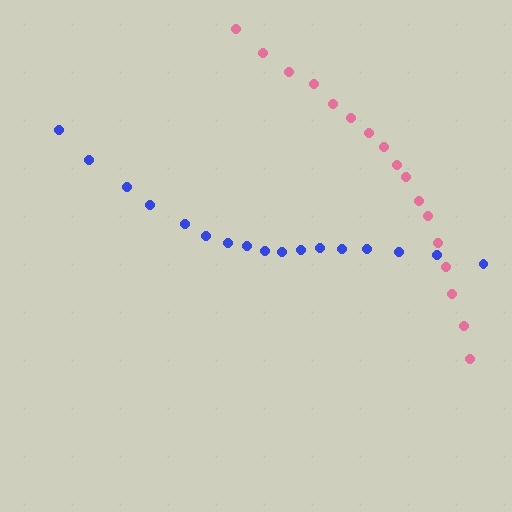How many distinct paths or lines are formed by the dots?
There are 2 distinct paths.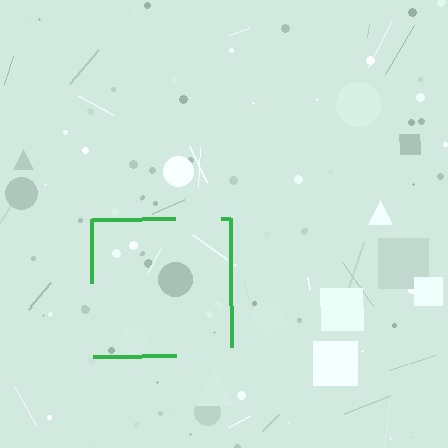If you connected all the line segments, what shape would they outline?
They would outline a square.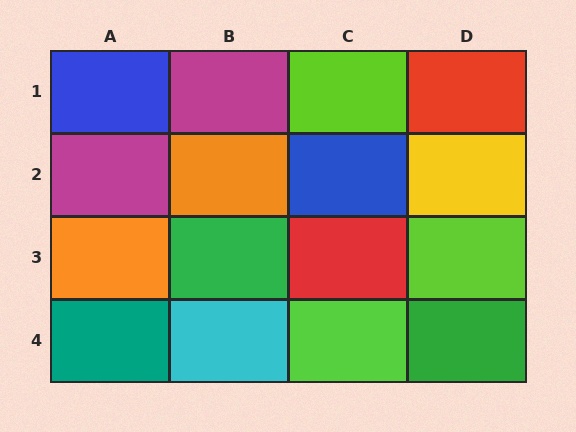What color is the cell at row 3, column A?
Orange.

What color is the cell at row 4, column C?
Lime.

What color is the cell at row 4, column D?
Green.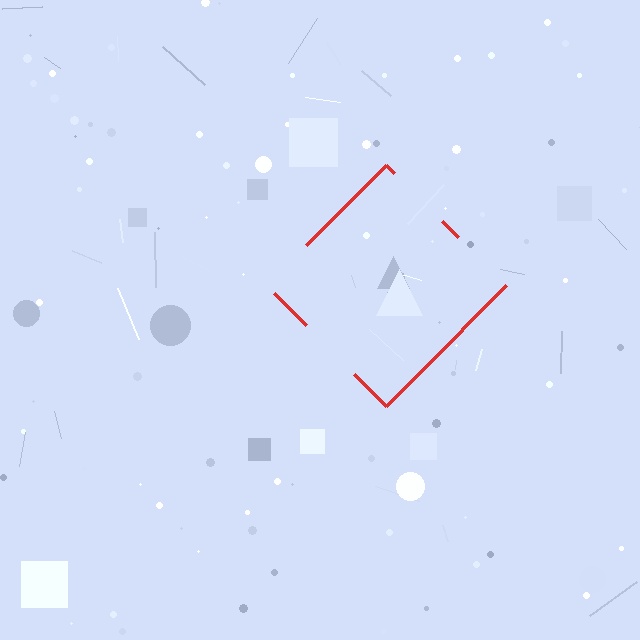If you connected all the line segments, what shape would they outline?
They would outline a diamond.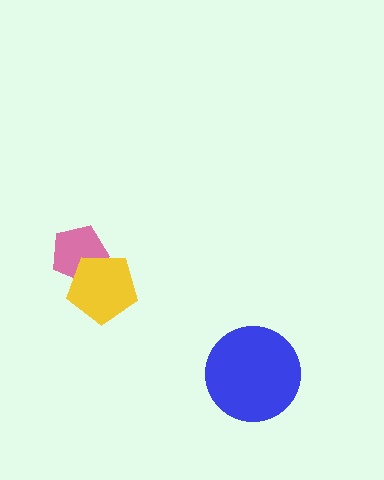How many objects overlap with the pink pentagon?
1 object overlaps with the pink pentagon.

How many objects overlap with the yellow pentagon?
1 object overlaps with the yellow pentagon.